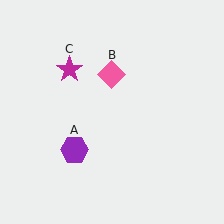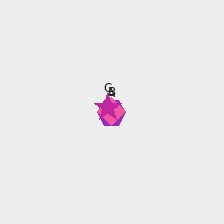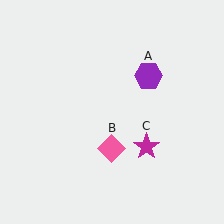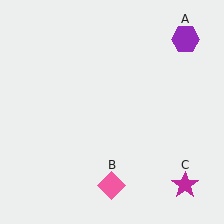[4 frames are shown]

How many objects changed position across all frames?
3 objects changed position: purple hexagon (object A), pink diamond (object B), magenta star (object C).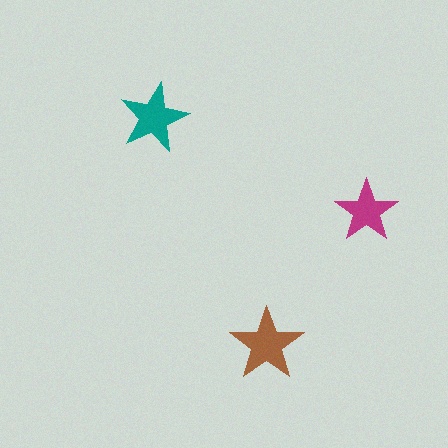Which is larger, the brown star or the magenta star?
The brown one.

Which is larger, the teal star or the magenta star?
The teal one.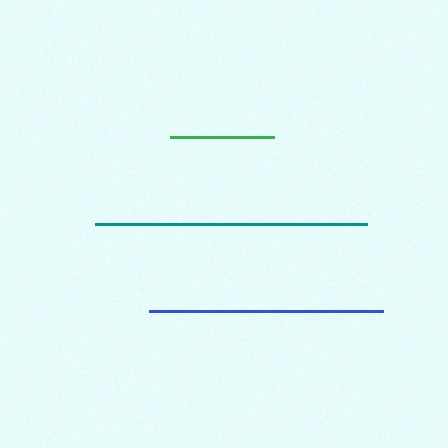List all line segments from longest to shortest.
From longest to shortest: teal, blue, green.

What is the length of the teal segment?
The teal segment is approximately 271 pixels long.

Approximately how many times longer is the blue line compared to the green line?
The blue line is approximately 2.2 times the length of the green line.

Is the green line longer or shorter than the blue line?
The blue line is longer than the green line.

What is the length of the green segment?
The green segment is approximately 104 pixels long.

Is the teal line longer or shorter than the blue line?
The teal line is longer than the blue line.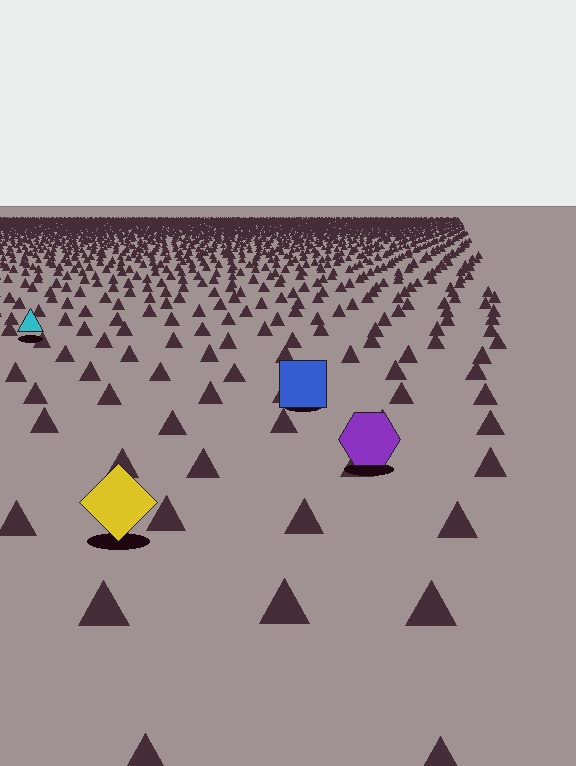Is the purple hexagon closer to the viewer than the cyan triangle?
Yes. The purple hexagon is closer — you can tell from the texture gradient: the ground texture is coarser near it.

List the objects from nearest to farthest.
From nearest to farthest: the yellow diamond, the purple hexagon, the blue square, the cyan triangle.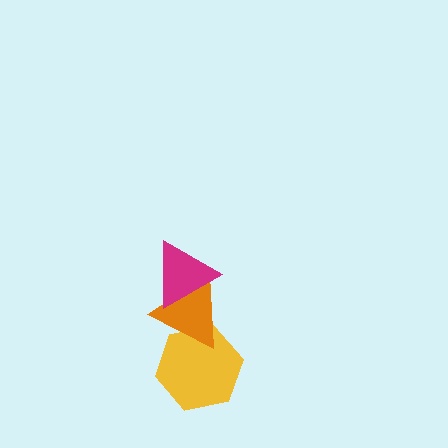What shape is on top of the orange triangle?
The magenta triangle is on top of the orange triangle.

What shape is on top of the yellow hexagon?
The orange triangle is on top of the yellow hexagon.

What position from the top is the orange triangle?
The orange triangle is 2nd from the top.